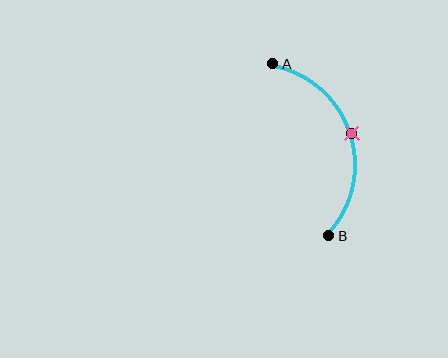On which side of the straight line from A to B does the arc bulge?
The arc bulges to the right of the straight line connecting A and B.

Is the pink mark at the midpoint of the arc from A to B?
Yes. The pink mark lies on the arc at equal arc-length from both A and B — it is the arc midpoint.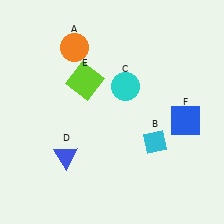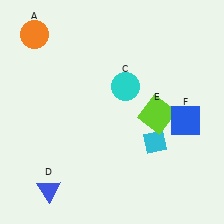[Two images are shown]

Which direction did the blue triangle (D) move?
The blue triangle (D) moved down.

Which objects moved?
The objects that moved are: the orange circle (A), the blue triangle (D), the lime square (E).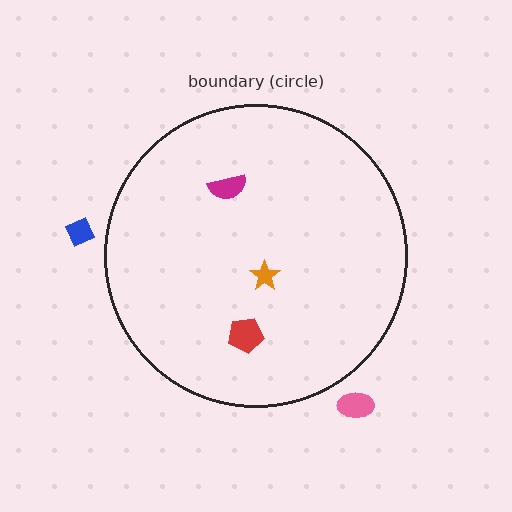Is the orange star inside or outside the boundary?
Inside.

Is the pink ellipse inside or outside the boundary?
Outside.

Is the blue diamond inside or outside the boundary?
Outside.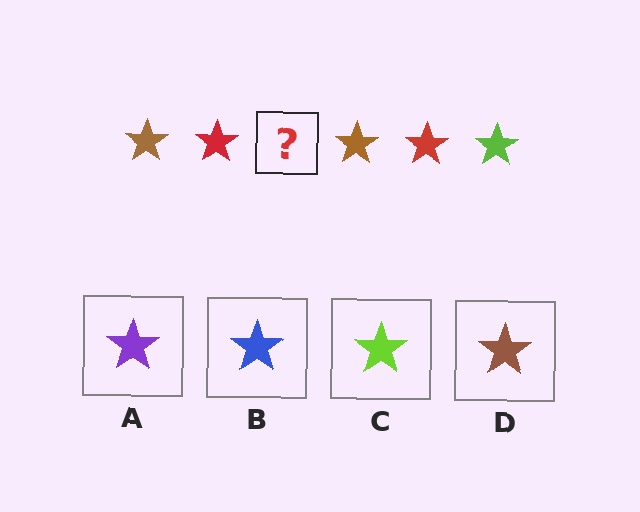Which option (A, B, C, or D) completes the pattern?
C.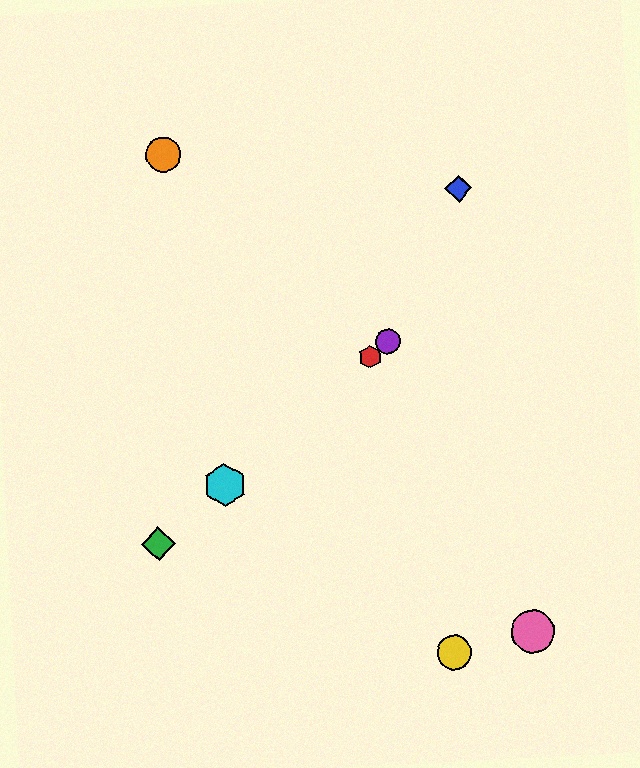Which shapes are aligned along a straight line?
The red hexagon, the green diamond, the purple circle, the cyan hexagon are aligned along a straight line.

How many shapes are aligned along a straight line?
4 shapes (the red hexagon, the green diamond, the purple circle, the cyan hexagon) are aligned along a straight line.